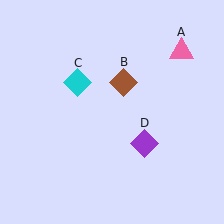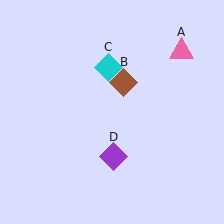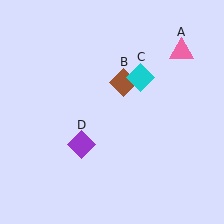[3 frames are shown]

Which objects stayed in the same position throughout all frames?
Pink triangle (object A) and brown diamond (object B) remained stationary.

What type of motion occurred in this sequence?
The cyan diamond (object C), purple diamond (object D) rotated clockwise around the center of the scene.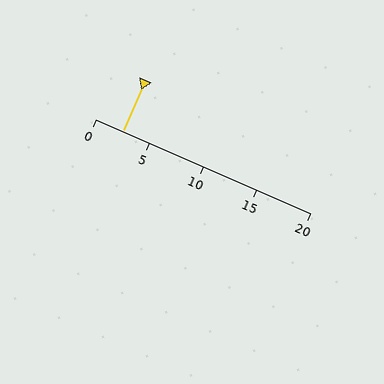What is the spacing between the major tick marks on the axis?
The major ticks are spaced 5 apart.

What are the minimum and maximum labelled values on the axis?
The axis runs from 0 to 20.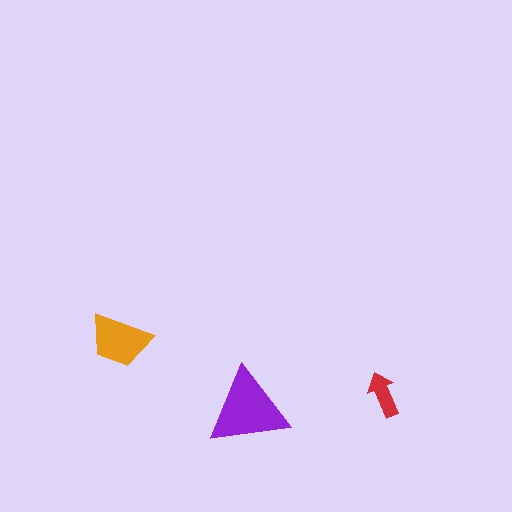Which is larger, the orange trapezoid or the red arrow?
The orange trapezoid.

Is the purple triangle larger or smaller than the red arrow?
Larger.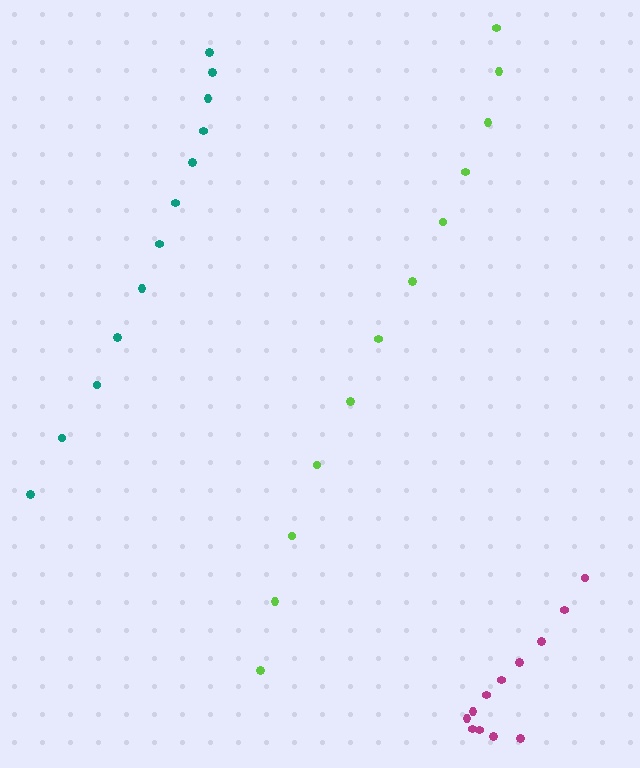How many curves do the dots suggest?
There are 3 distinct paths.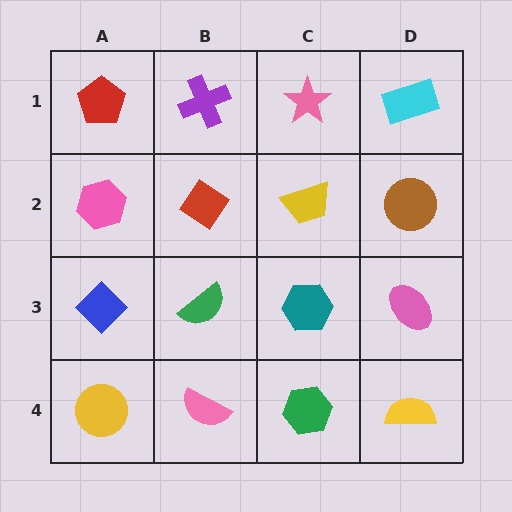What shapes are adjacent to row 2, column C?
A pink star (row 1, column C), a teal hexagon (row 3, column C), a red diamond (row 2, column B), a brown circle (row 2, column D).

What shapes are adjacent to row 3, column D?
A brown circle (row 2, column D), a yellow semicircle (row 4, column D), a teal hexagon (row 3, column C).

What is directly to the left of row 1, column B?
A red pentagon.